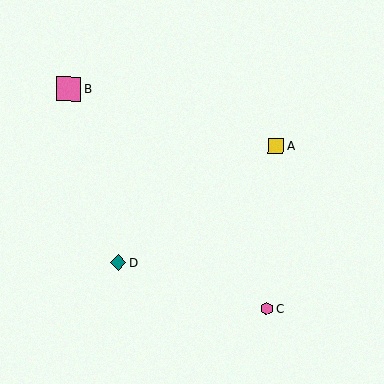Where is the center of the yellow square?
The center of the yellow square is at (276, 146).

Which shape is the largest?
The pink square (labeled B) is the largest.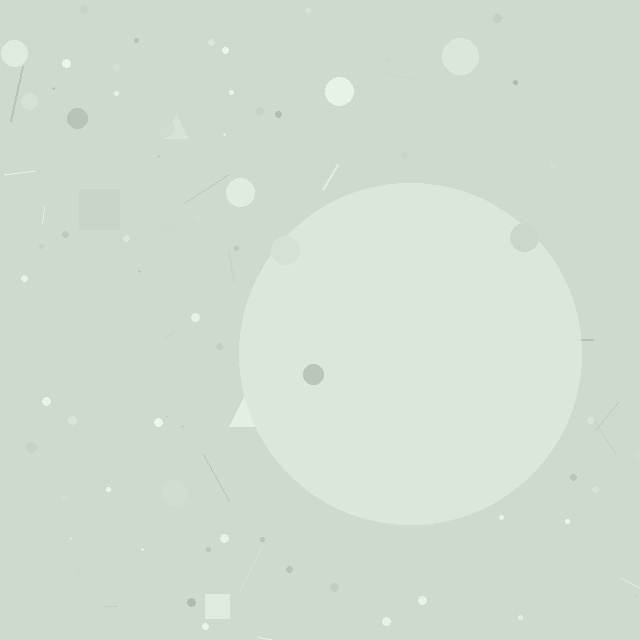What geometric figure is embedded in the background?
A circle is embedded in the background.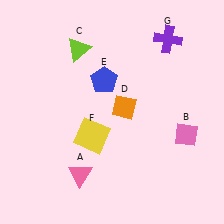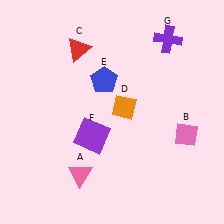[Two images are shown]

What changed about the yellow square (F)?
In Image 1, F is yellow. In Image 2, it changed to purple.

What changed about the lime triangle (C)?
In Image 1, C is lime. In Image 2, it changed to red.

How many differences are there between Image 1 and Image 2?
There are 2 differences between the two images.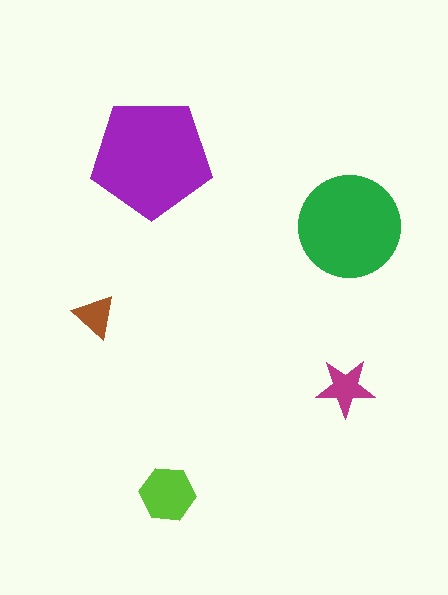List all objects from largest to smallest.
The purple pentagon, the green circle, the lime hexagon, the magenta star, the brown triangle.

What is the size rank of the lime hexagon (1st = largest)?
3rd.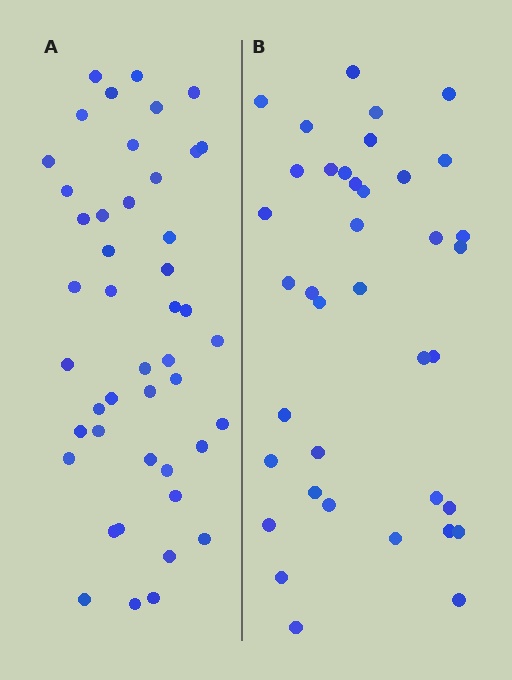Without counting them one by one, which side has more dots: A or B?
Region A (the left region) has more dots.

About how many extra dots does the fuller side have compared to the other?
Region A has roughly 8 or so more dots than region B.